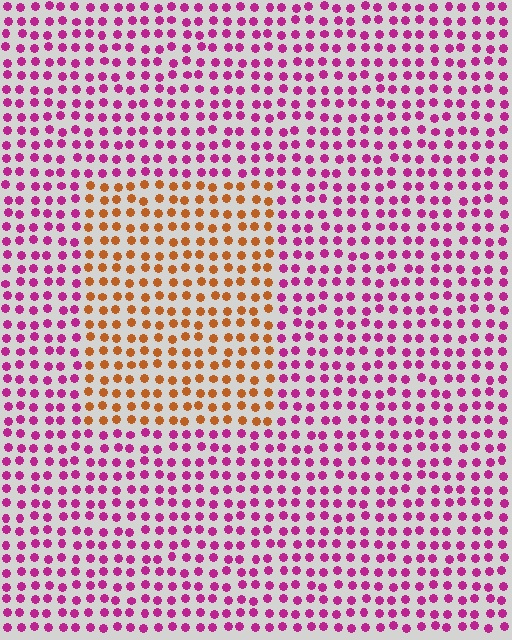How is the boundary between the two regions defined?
The boundary is defined purely by a slight shift in hue (about 67 degrees). Spacing, size, and orientation are identical on both sides.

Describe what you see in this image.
The image is filled with small magenta elements in a uniform arrangement. A rectangle-shaped region is visible where the elements are tinted to a slightly different hue, forming a subtle color boundary.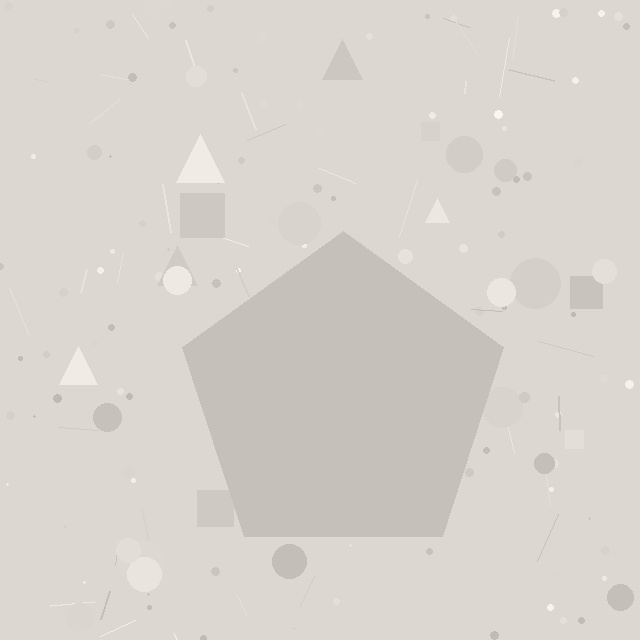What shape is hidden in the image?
A pentagon is hidden in the image.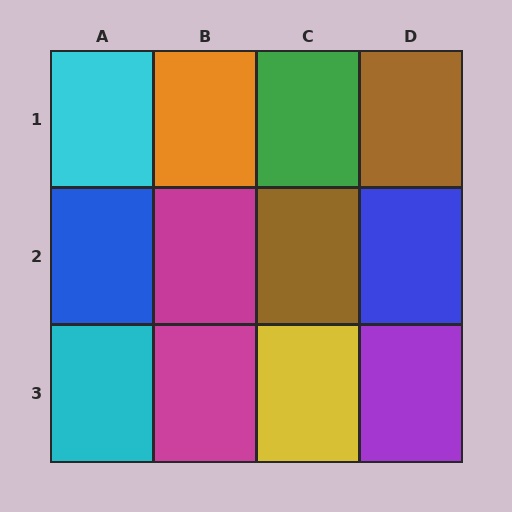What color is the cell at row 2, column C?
Brown.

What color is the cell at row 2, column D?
Blue.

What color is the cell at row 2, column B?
Magenta.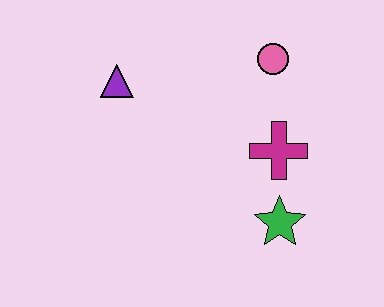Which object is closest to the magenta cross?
The green star is closest to the magenta cross.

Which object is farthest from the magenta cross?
The purple triangle is farthest from the magenta cross.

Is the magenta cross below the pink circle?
Yes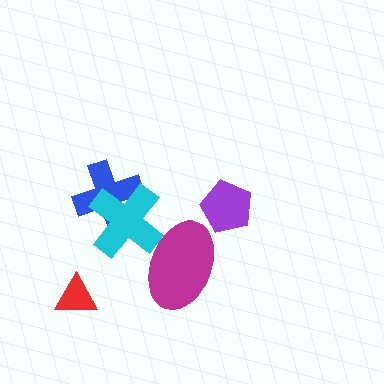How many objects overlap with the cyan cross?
2 objects overlap with the cyan cross.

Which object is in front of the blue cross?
The cyan cross is in front of the blue cross.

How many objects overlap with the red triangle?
0 objects overlap with the red triangle.